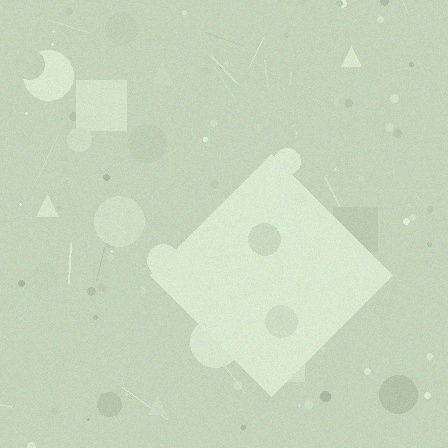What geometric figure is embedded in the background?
A diamond is embedded in the background.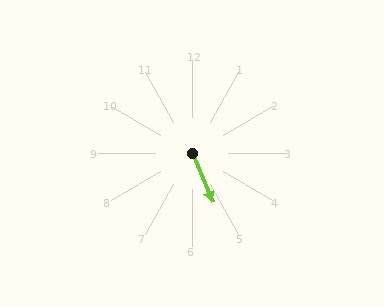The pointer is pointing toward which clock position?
Roughly 5 o'clock.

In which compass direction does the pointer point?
Southeast.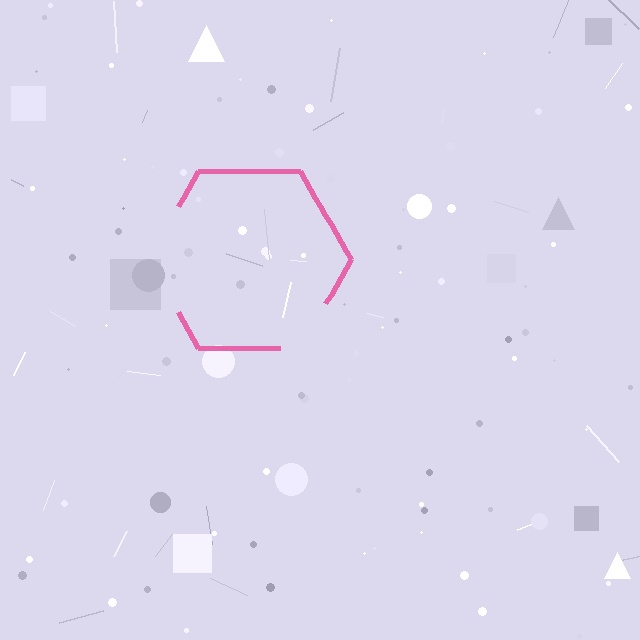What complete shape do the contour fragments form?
The contour fragments form a hexagon.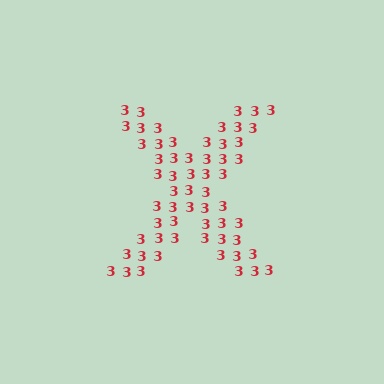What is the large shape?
The large shape is the letter X.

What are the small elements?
The small elements are digit 3's.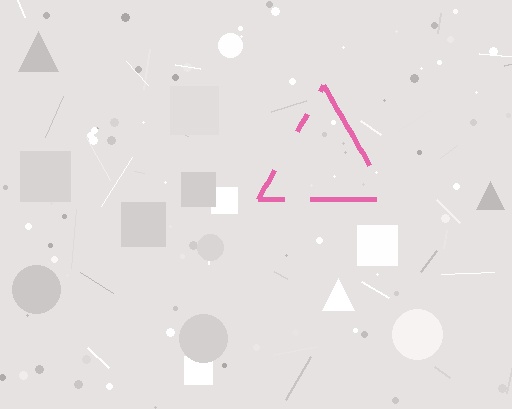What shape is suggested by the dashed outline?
The dashed outline suggests a triangle.